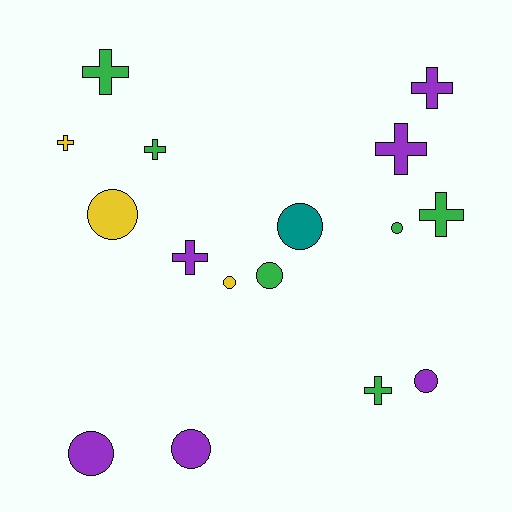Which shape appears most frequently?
Circle, with 8 objects.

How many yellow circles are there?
There are 2 yellow circles.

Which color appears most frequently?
Green, with 6 objects.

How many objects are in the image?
There are 16 objects.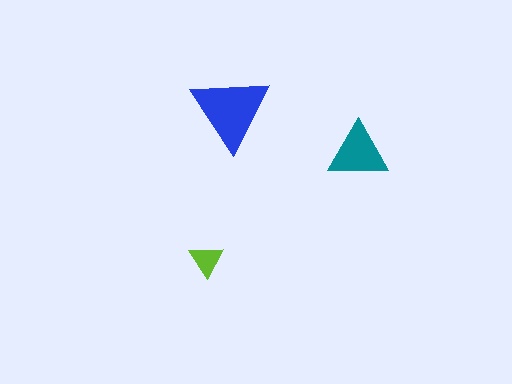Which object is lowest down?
The lime triangle is bottommost.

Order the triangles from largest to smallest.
the blue one, the teal one, the lime one.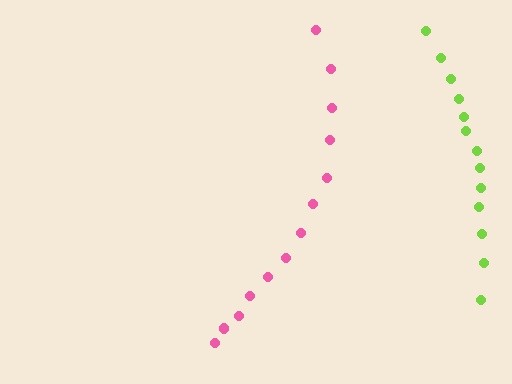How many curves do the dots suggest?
There are 2 distinct paths.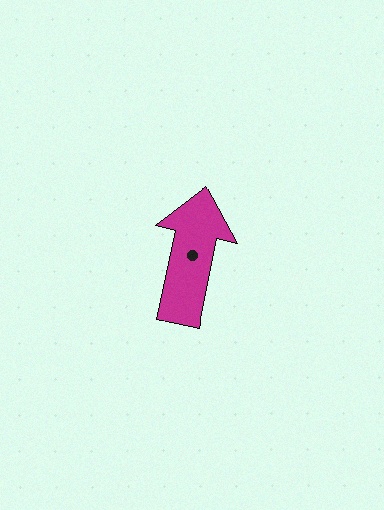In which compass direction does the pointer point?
North.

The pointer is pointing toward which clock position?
Roughly 12 o'clock.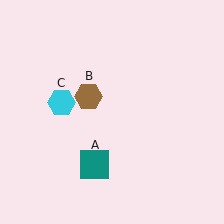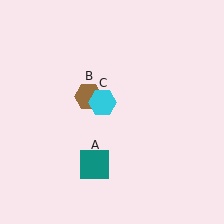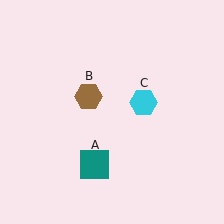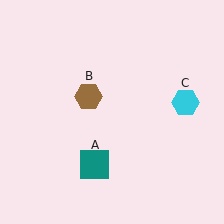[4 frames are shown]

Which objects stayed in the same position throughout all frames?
Teal square (object A) and brown hexagon (object B) remained stationary.